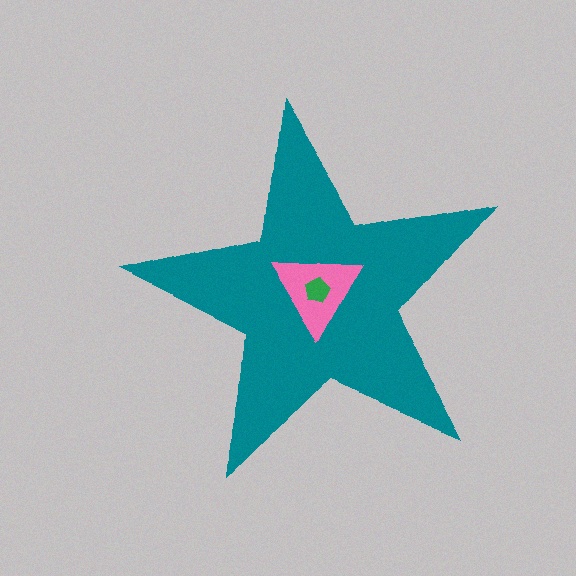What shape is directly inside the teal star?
The pink triangle.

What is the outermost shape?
The teal star.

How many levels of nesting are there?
3.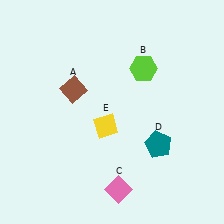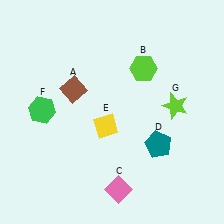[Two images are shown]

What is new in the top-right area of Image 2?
A lime star (G) was added in the top-right area of Image 2.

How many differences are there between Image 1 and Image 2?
There are 2 differences between the two images.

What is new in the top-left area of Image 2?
A green hexagon (F) was added in the top-left area of Image 2.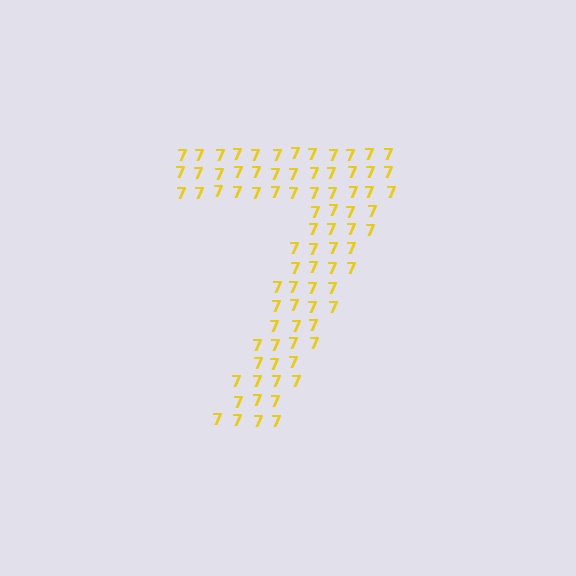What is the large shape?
The large shape is the digit 7.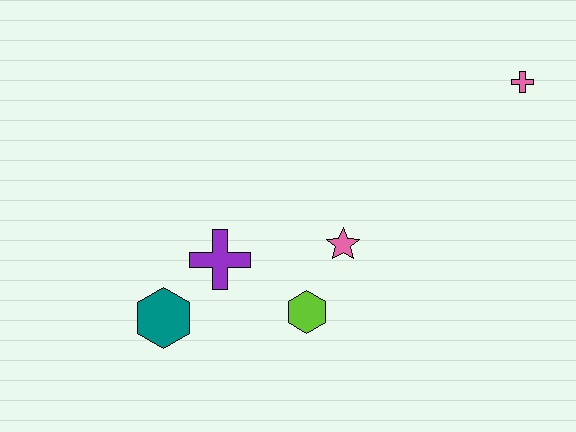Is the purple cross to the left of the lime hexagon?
Yes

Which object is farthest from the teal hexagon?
The pink cross is farthest from the teal hexagon.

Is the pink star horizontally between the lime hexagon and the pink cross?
Yes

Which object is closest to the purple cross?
The teal hexagon is closest to the purple cross.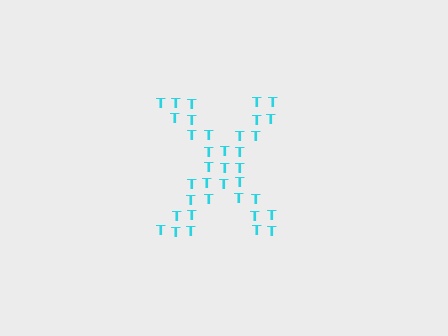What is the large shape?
The large shape is the letter X.